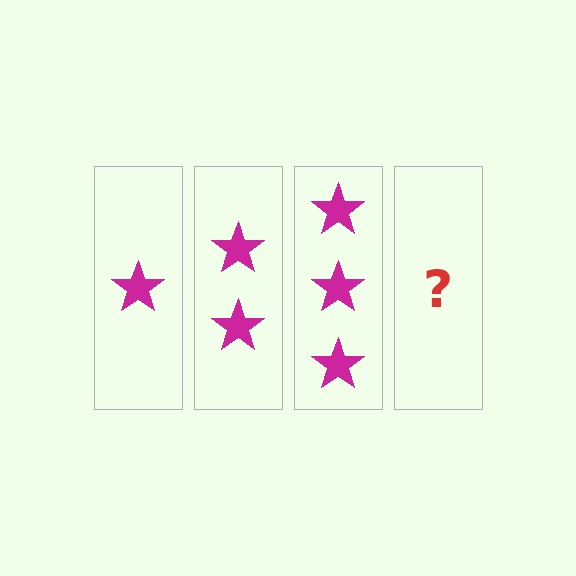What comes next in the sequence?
The next element should be 4 stars.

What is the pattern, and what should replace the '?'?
The pattern is that each step adds one more star. The '?' should be 4 stars.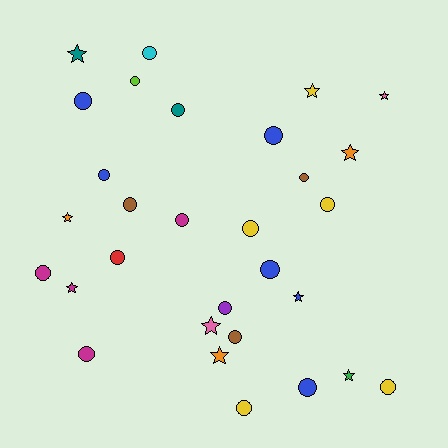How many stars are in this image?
There are 10 stars.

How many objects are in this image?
There are 30 objects.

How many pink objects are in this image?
There are 2 pink objects.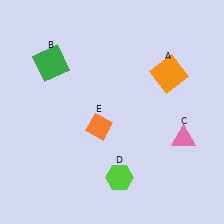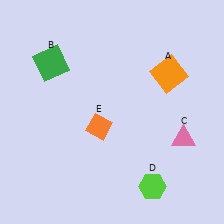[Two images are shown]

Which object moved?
The lime hexagon (D) moved right.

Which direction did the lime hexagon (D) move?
The lime hexagon (D) moved right.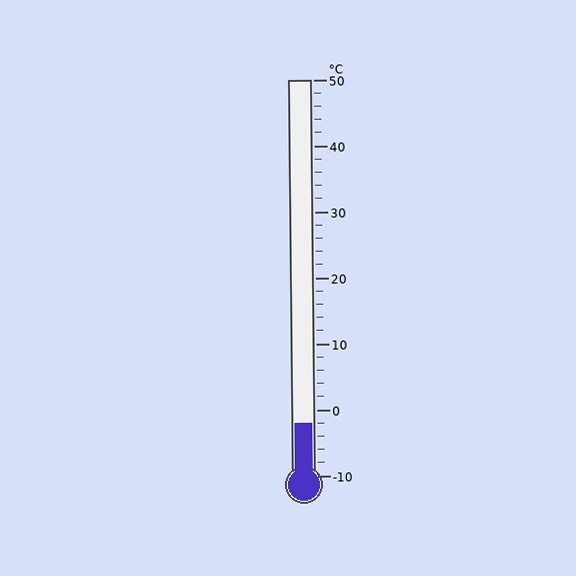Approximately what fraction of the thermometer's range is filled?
The thermometer is filled to approximately 15% of its range.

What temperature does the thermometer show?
The thermometer shows approximately -2°C.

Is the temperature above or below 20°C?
The temperature is below 20°C.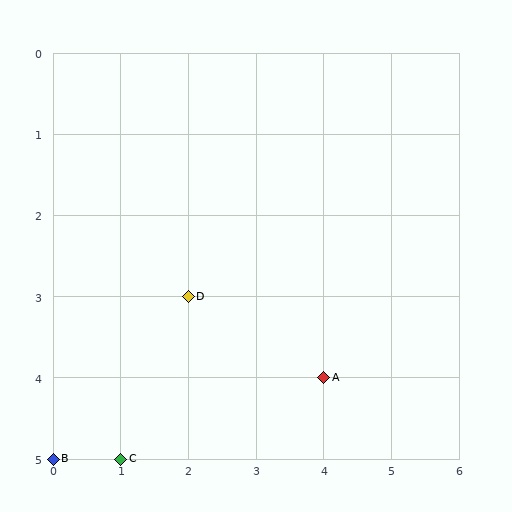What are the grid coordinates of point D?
Point D is at grid coordinates (2, 3).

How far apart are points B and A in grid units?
Points B and A are 4 columns and 1 row apart (about 4.1 grid units diagonally).